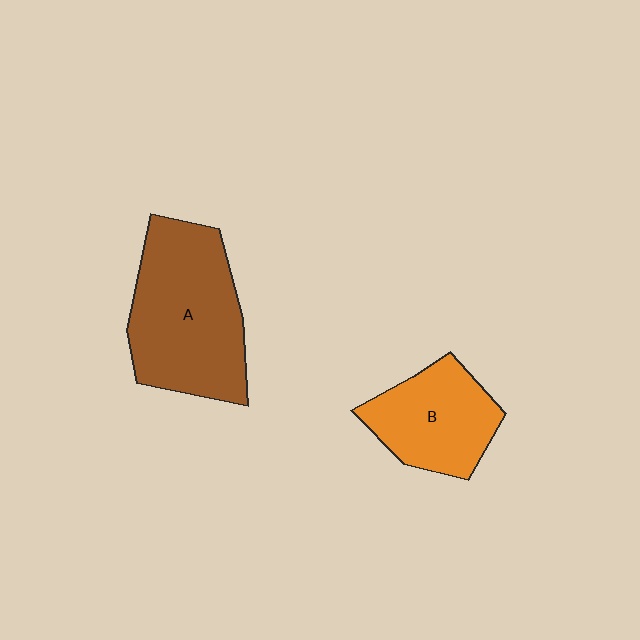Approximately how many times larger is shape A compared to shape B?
Approximately 1.6 times.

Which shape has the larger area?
Shape A (brown).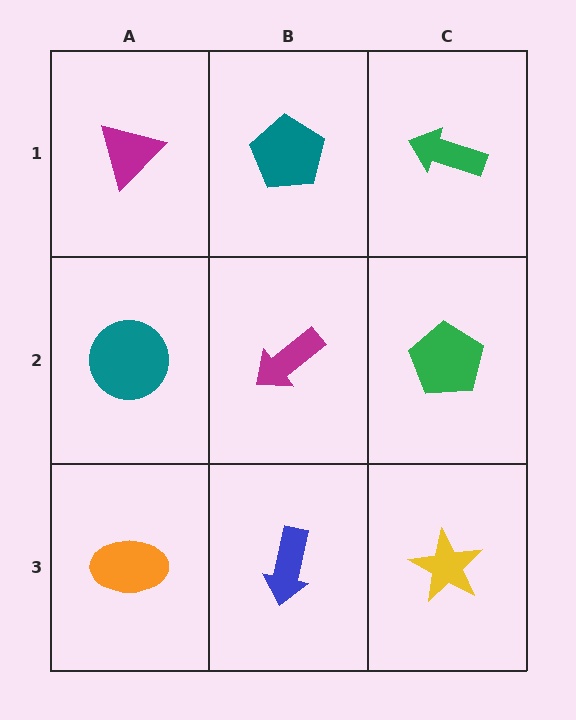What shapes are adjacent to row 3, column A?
A teal circle (row 2, column A), a blue arrow (row 3, column B).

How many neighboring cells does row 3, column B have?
3.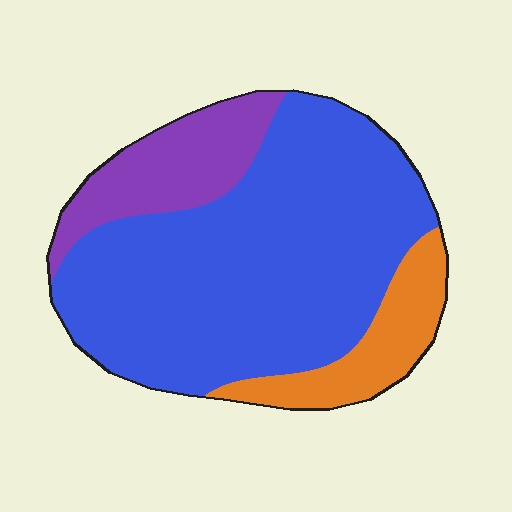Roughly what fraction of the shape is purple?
Purple takes up about one sixth (1/6) of the shape.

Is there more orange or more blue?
Blue.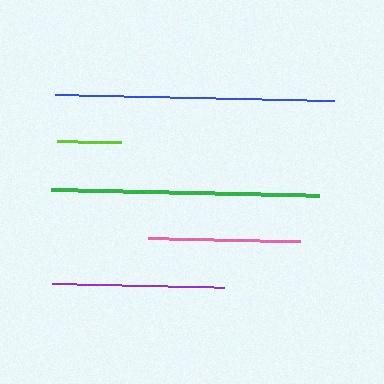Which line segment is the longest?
The blue line is the longest at approximately 279 pixels.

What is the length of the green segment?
The green segment is approximately 269 pixels long.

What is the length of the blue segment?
The blue segment is approximately 279 pixels long.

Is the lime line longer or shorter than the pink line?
The pink line is longer than the lime line.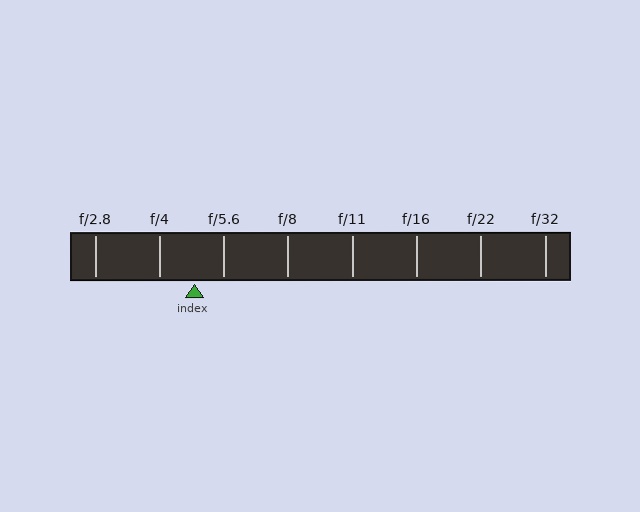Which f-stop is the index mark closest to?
The index mark is closest to f/5.6.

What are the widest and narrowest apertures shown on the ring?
The widest aperture shown is f/2.8 and the narrowest is f/32.